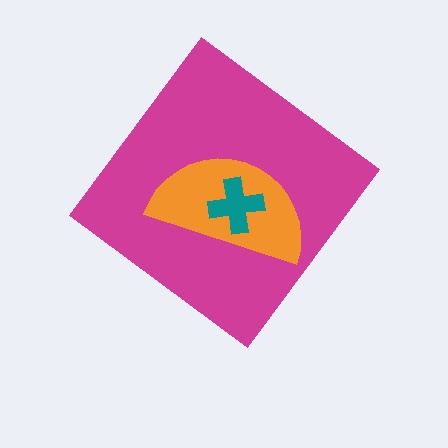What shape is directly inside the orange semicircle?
The teal cross.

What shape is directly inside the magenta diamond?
The orange semicircle.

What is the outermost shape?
The magenta diamond.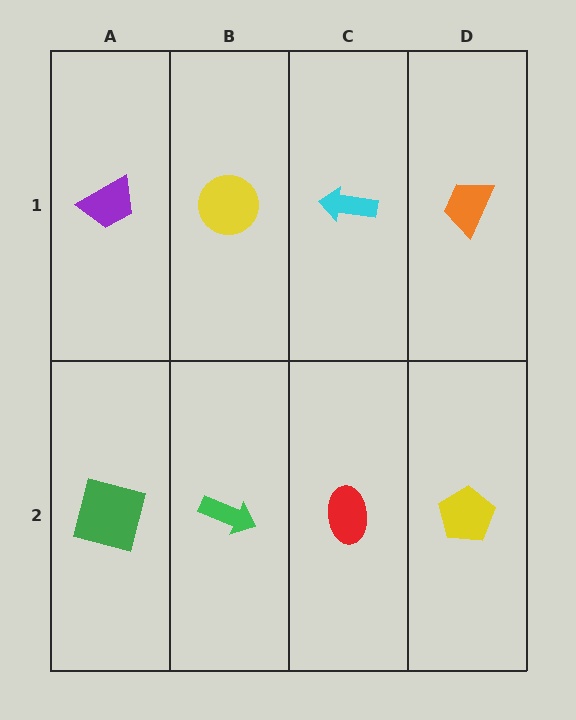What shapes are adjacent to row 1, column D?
A yellow pentagon (row 2, column D), a cyan arrow (row 1, column C).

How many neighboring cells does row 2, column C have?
3.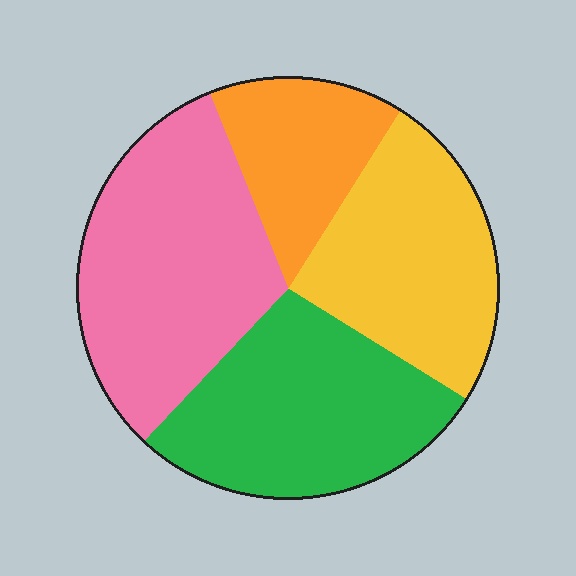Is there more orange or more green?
Green.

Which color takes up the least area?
Orange, at roughly 15%.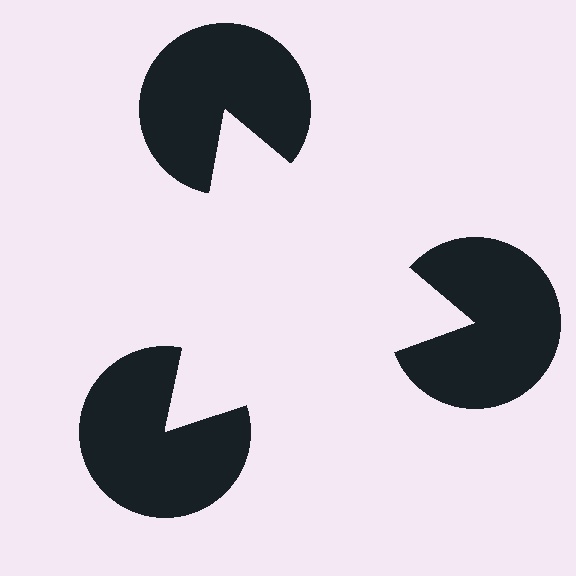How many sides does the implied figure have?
3 sides.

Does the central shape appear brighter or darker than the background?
It typically appears slightly brighter than the background, even though no actual brightness change is drawn.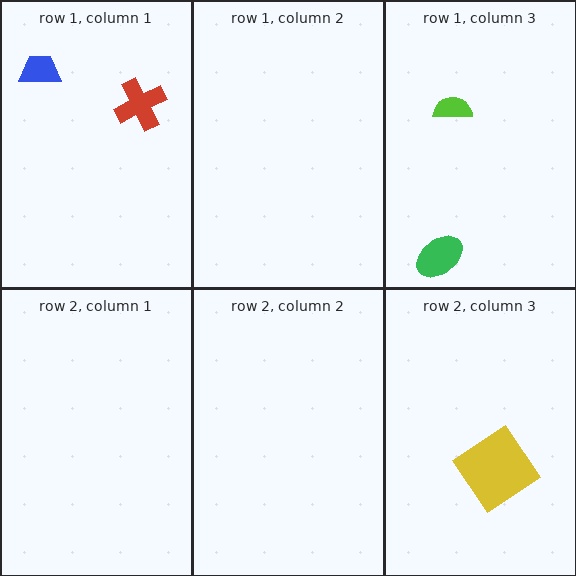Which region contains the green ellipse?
The row 1, column 3 region.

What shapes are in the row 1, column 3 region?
The lime semicircle, the green ellipse.